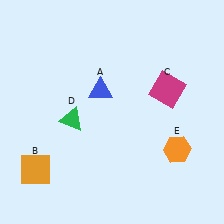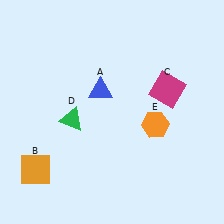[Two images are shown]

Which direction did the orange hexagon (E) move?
The orange hexagon (E) moved up.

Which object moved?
The orange hexagon (E) moved up.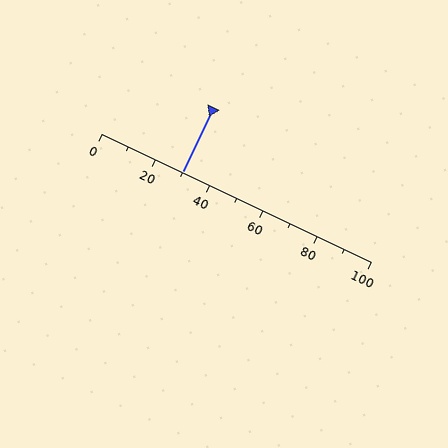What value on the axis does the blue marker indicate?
The marker indicates approximately 30.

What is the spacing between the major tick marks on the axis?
The major ticks are spaced 20 apart.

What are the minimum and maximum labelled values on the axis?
The axis runs from 0 to 100.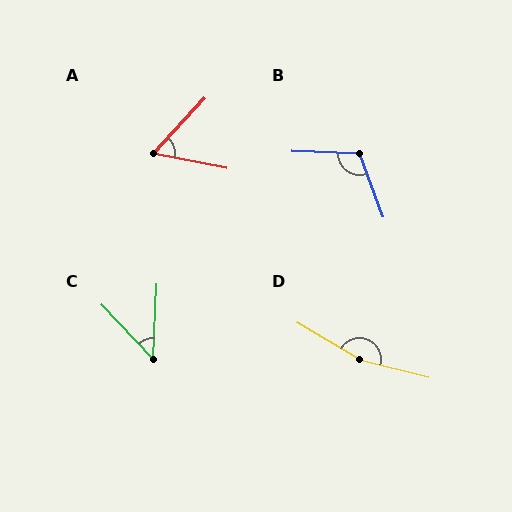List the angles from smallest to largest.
C (46°), A (59°), B (113°), D (163°).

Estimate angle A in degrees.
Approximately 59 degrees.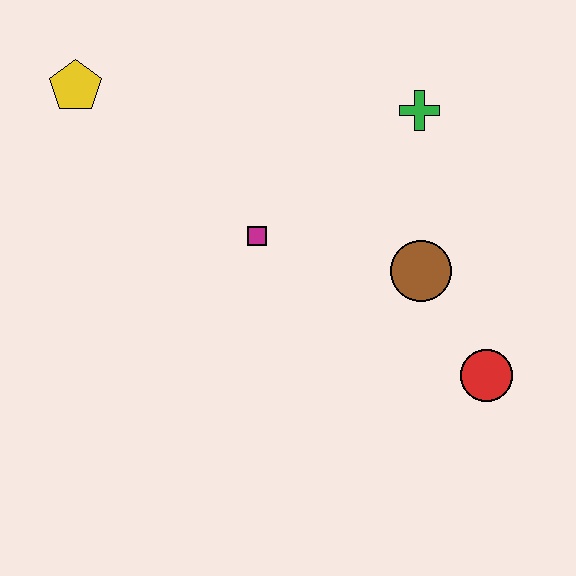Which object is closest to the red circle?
The brown circle is closest to the red circle.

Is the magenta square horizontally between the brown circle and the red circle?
No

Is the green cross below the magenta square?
No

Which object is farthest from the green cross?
The yellow pentagon is farthest from the green cross.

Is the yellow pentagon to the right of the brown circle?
No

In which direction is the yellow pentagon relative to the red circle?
The yellow pentagon is to the left of the red circle.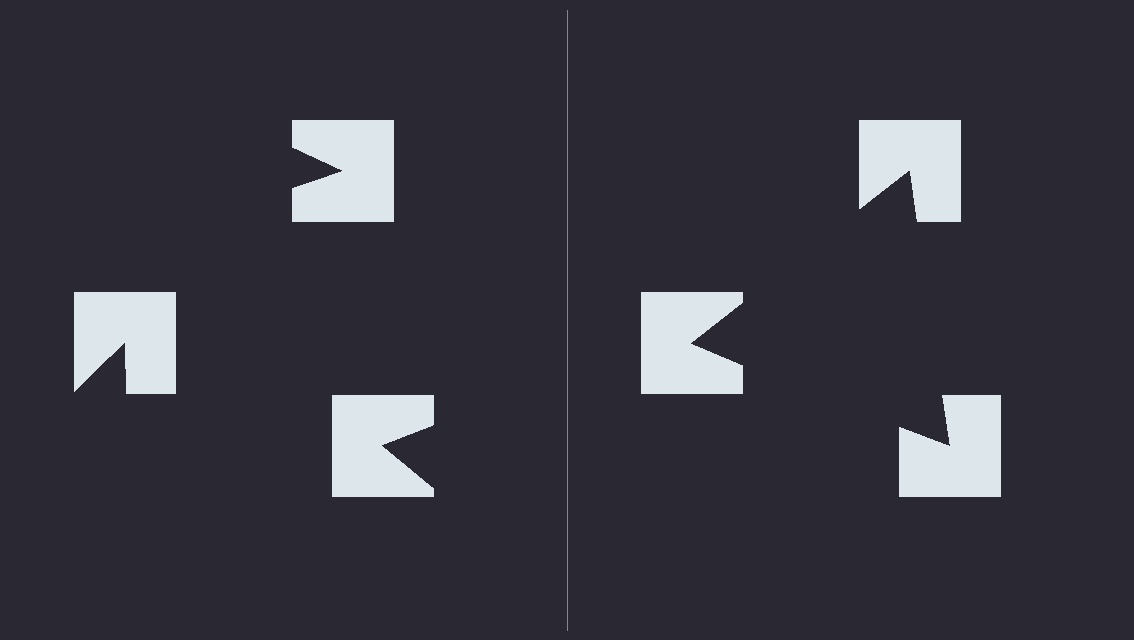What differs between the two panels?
The notched squares are positioned identically on both sides; only the wedge orientations differ. On the right they align to a triangle; on the left they are misaligned.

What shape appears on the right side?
An illusory triangle.